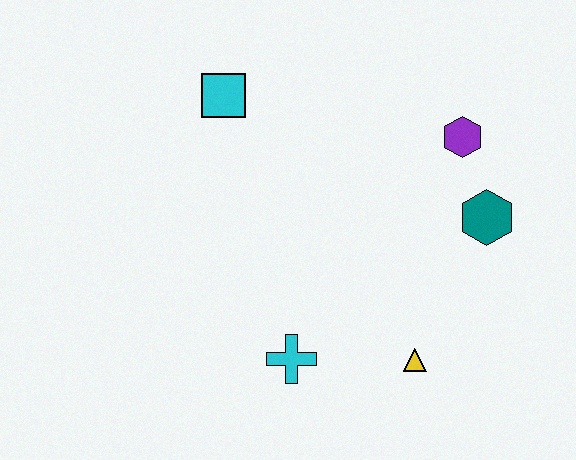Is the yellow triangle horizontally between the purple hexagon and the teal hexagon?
No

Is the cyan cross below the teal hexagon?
Yes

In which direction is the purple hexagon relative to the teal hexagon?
The purple hexagon is above the teal hexagon.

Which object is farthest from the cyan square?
The yellow triangle is farthest from the cyan square.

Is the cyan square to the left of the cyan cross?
Yes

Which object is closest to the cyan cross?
The yellow triangle is closest to the cyan cross.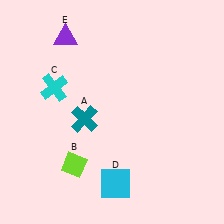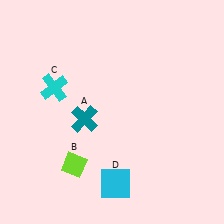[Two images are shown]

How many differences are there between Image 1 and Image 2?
There is 1 difference between the two images.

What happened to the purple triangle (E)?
The purple triangle (E) was removed in Image 2. It was in the top-left area of Image 1.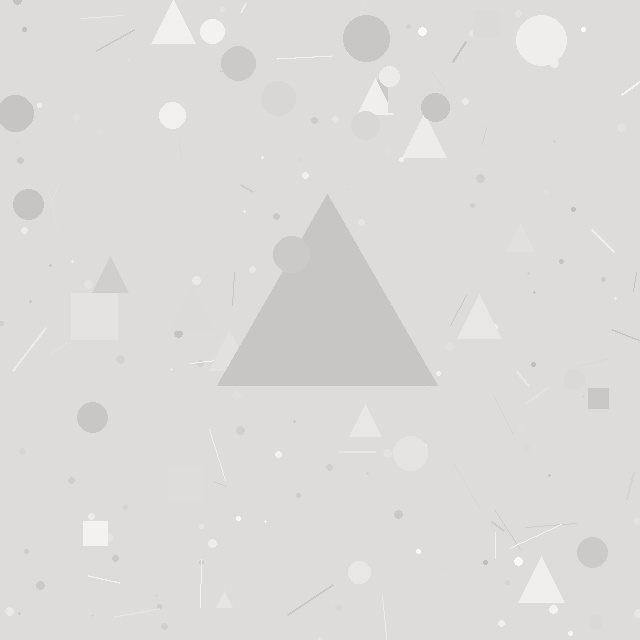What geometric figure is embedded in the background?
A triangle is embedded in the background.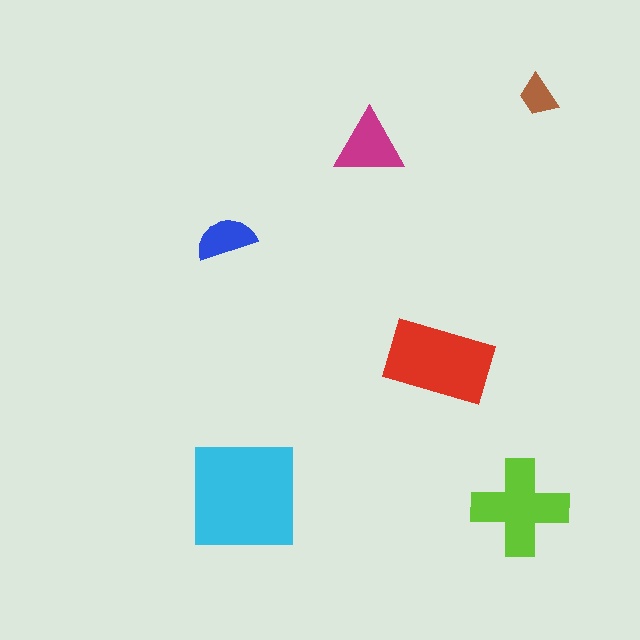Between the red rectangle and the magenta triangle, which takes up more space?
The red rectangle.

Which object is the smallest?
The brown trapezoid.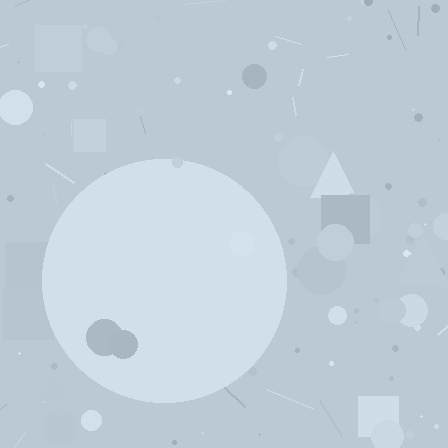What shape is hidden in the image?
A circle is hidden in the image.